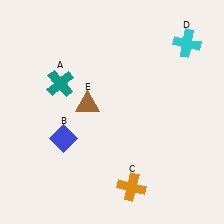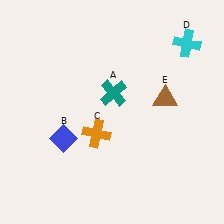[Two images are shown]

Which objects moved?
The objects that moved are: the teal cross (A), the orange cross (C), the brown triangle (E).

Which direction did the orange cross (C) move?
The orange cross (C) moved up.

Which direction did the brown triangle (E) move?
The brown triangle (E) moved right.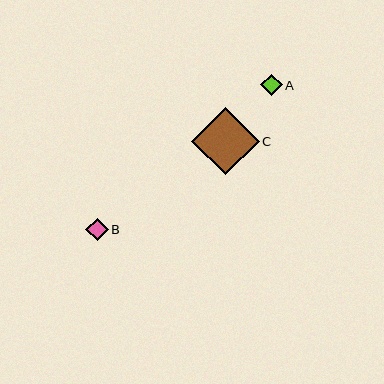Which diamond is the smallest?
Diamond A is the smallest with a size of approximately 22 pixels.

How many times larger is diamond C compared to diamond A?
Diamond C is approximately 3.1 times the size of diamond A.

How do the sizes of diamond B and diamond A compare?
Diamond B and diamond A are approximately the same size.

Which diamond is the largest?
Diamond C is the largest with a size of approximately 68 pixels.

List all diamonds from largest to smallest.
From largest to smallest: C, B, A.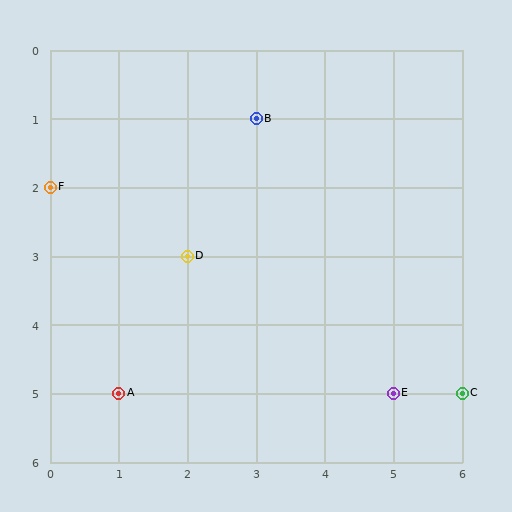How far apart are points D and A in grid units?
Points D and A are 1 column and 2 rows apart (about 2.2 grid units diagonally).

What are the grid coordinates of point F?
Point F is at grid coordinates (0, 2).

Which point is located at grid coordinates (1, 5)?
Point A is at (1, 5).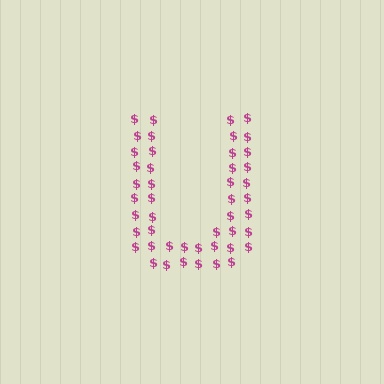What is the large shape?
The large shape is the letter U.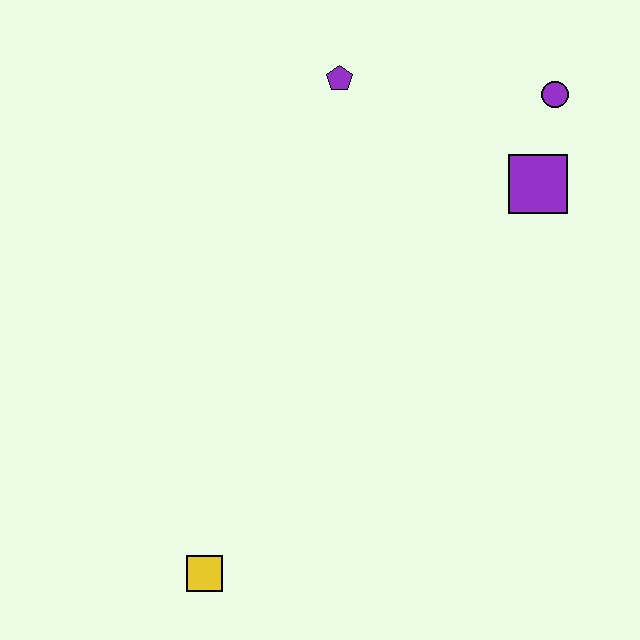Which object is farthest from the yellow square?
The purple circle is farthest from the yellow square.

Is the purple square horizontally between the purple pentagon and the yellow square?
No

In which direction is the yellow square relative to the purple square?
The yellow square is below the purple square.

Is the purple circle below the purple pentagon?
Yes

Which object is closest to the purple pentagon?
The purple circle is closest to the purple pentagon.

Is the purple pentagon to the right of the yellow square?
Yes